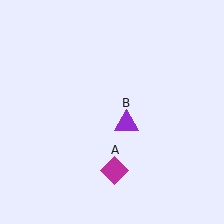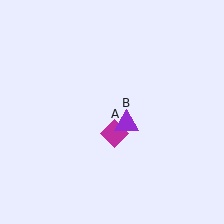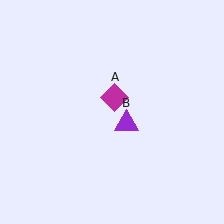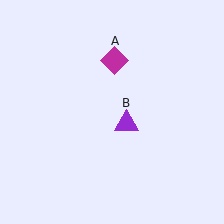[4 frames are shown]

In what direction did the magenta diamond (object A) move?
The magenta diamond (object A) moved up.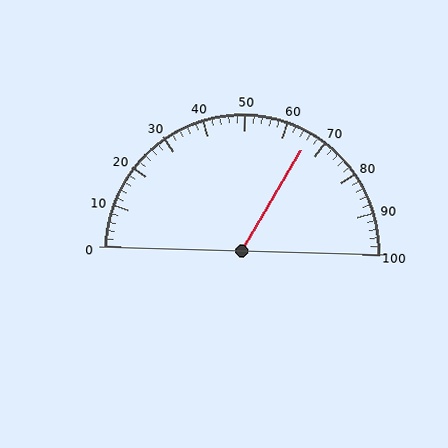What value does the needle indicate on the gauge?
The needle indicates approximately 66.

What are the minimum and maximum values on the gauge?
The gauge ranges from 0 to 100.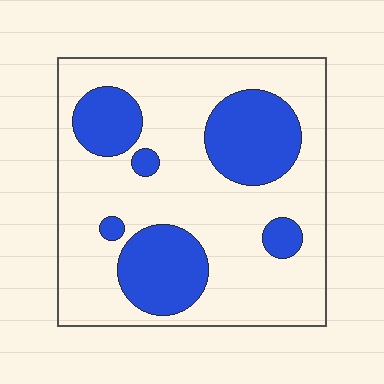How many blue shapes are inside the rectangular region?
6.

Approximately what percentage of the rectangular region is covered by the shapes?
Approximately 30%.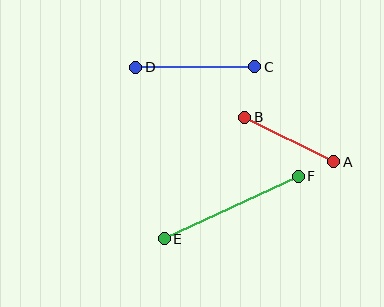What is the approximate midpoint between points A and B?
The midpoint is at approximately (289, 140) pixels.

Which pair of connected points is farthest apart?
Points E and F are farthest apart.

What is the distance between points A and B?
The distance is approximately 99 pixels.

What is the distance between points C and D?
The distance is approximately 119 pixels.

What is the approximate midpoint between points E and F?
The midpoint is at approximately (231, 207) pixels.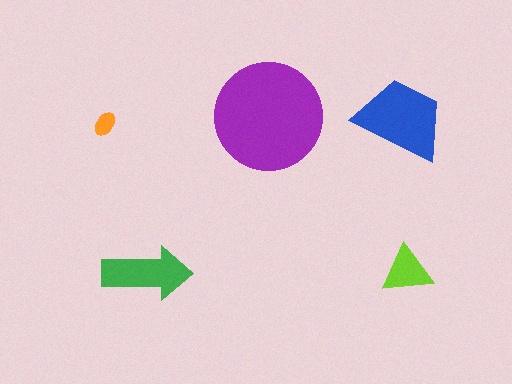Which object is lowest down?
The green arrow is bottommost.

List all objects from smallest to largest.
The orange ellipse, the lime triangle, the green arrow, the blue trapezoid, the purple circle.